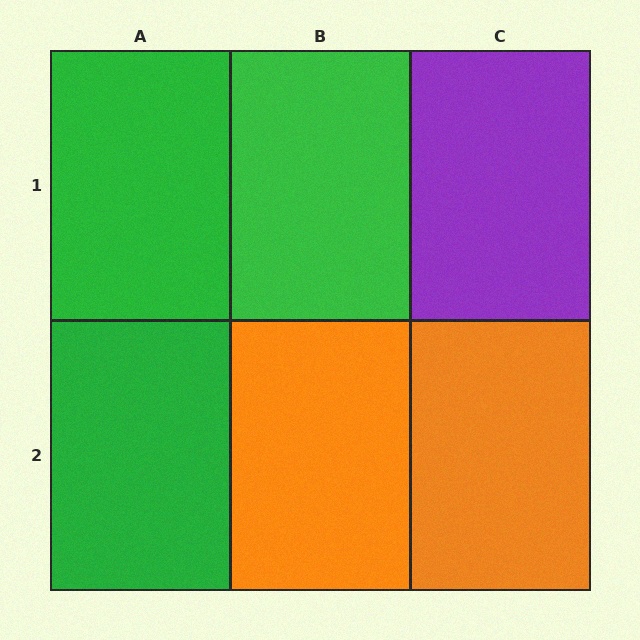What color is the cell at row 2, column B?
Orange.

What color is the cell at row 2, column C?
Orange.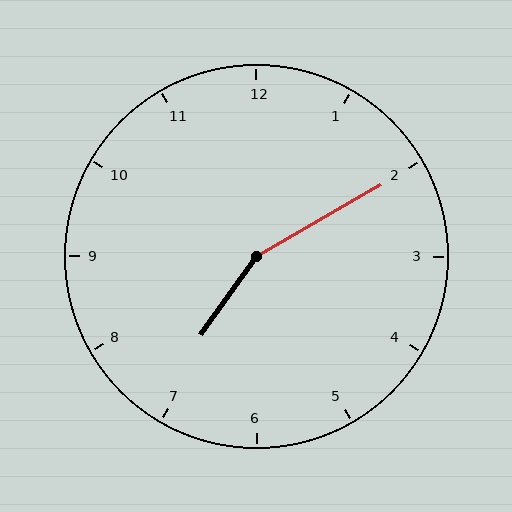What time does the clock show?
7:10.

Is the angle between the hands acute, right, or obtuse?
It is obtuse.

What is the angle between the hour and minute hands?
Approximately 155 degrees.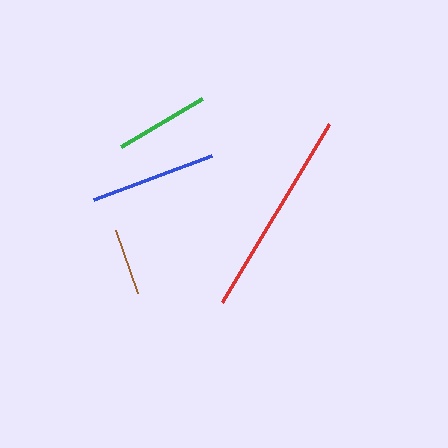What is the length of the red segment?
The red segment is approximately 208 pixels long.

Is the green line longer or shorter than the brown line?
The green line is longer than the brown line.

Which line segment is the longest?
The red line is the longest at approximately 208 pixels.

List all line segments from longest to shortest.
From longest to shortest: red, blue, green, brown.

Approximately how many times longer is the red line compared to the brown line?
The red line is approximately 3.1 times the length of the brown line.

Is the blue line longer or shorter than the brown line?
The blue line is longer than the brown line.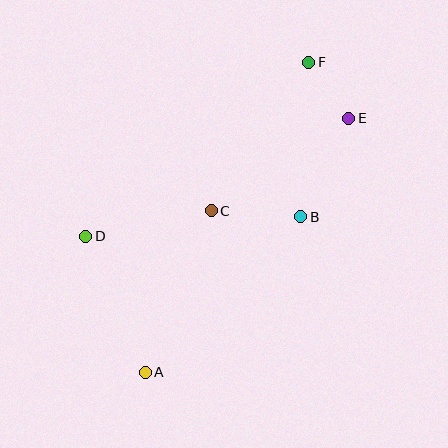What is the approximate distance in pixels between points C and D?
The distance between C and D is approximately 128 pixels.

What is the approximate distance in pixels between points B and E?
The distance between B and E is approximately 110 pixels.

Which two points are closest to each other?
Points E and F are closest to each other.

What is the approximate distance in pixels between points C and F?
The distance between C and F is approximately 178 pixels.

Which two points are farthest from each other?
Points A and F are farthest from each other.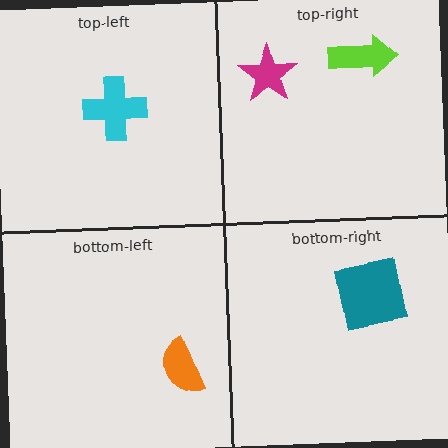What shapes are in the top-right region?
The lime arrow, the magenta star.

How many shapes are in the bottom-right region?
1.